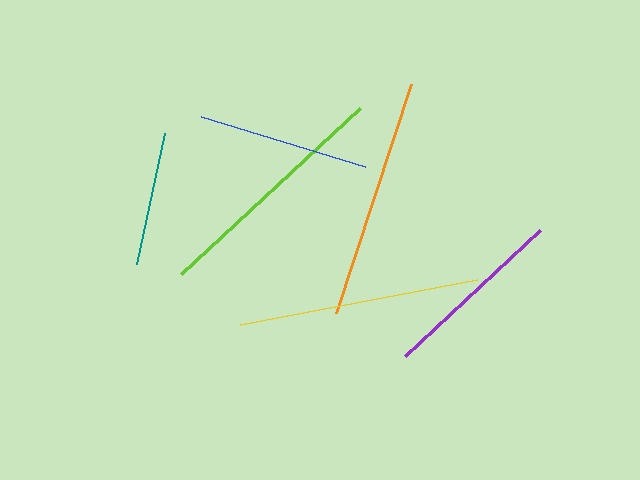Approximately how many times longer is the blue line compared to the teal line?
The blue line is approximately 1.3 times the length of the teal line.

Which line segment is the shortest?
The teal line is the shortest at approximately 134 pixels.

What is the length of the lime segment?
The lime segment is approximately 244 pixels long.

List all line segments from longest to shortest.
From longest to shortest: lime, yellow, orange, purple, blue, teal.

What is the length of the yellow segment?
The yellow segment is approximately 241 pixels long.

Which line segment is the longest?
The lime line is the longest at approximately 244 pixels.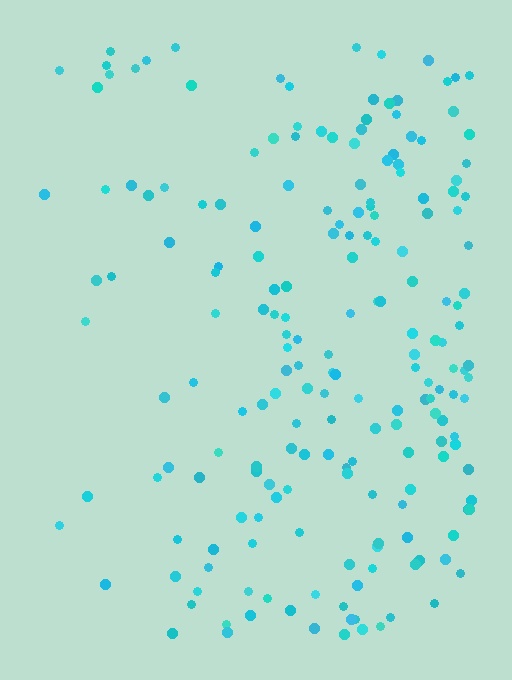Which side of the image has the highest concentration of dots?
The right.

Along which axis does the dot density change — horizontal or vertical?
Horizontal.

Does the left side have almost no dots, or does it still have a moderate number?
Still a moderate number, just noticeably fewer than the right.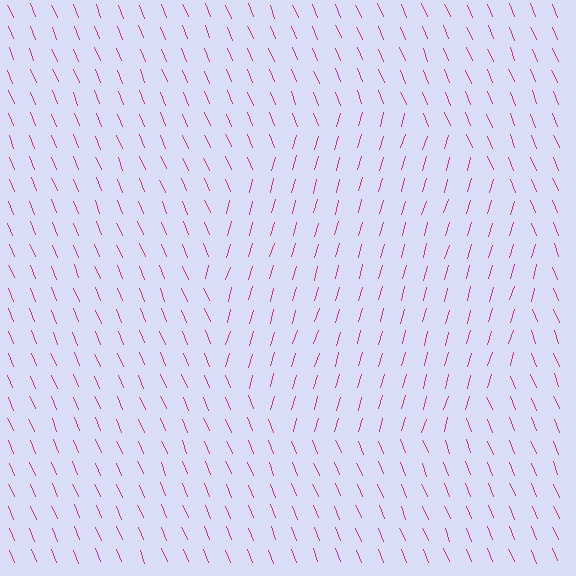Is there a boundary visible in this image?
Yes, there is a texture boundary formed by a change in line orientation.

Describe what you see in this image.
The image is filled with small magenta line segments. A circle region in the image has lines oriented differently from the surrounding lines, creating a visible texture boundary.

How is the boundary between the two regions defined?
The boundary is defined purely by a change in line orientation (approximately 38 degrees difference). All lines are the same color and thickness.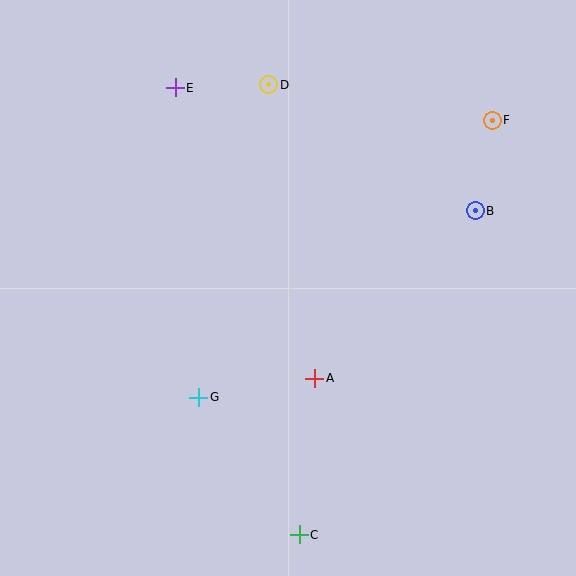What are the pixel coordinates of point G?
Point G is at (199, 397).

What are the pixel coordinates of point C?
Point C is at (299, 535).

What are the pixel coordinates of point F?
Point F is at (492, 120).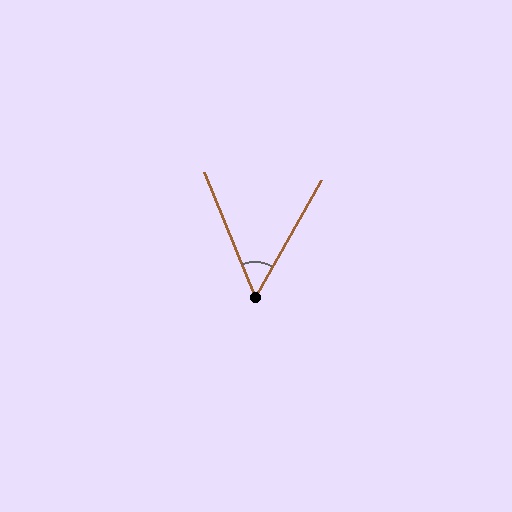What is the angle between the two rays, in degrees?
Approximately 51 degrees.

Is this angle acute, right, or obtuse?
It is acute.